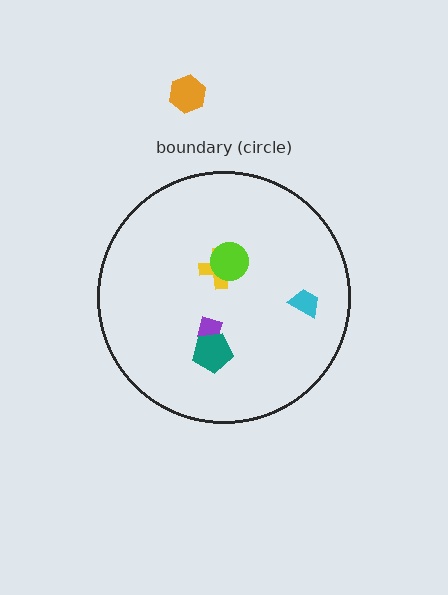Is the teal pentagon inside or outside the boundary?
Inside.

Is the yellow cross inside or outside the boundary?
Inside.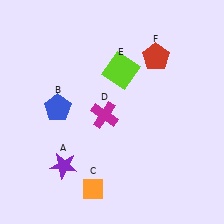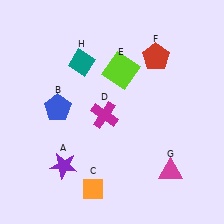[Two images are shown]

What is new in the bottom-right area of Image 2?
A magenta triangle (G) was added in the bottom-right area of Image 2.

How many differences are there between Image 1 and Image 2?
There are 2 differences between the two images.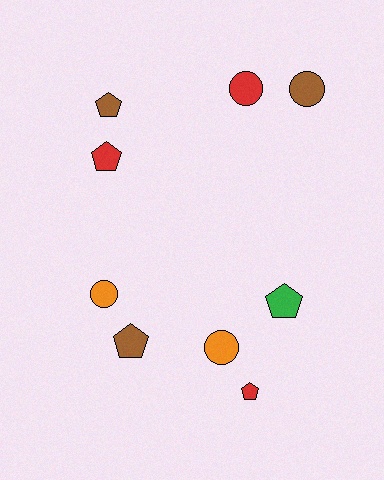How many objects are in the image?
There are 9 objects.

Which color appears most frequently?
Brown, with 3 objects.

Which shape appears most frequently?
Pentagon, with 5 objects.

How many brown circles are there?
There is 1 brown circle.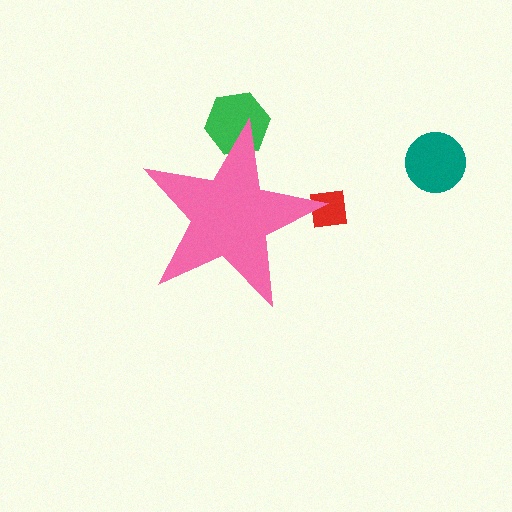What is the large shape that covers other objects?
A pink star.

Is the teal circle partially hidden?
No, the teal circle is fully visible.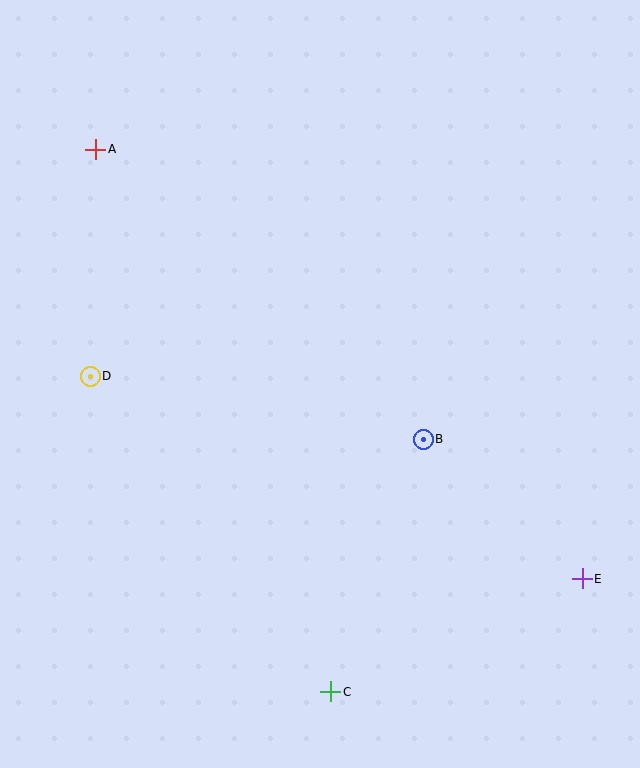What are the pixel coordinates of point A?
Point A is at (96, 149).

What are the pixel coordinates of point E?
Point E is at (582, 579).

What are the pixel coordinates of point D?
Point D is at (90, 376).